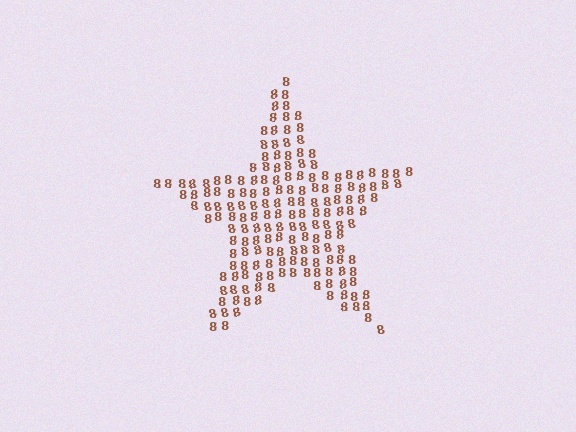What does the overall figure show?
The overall figure shows a star.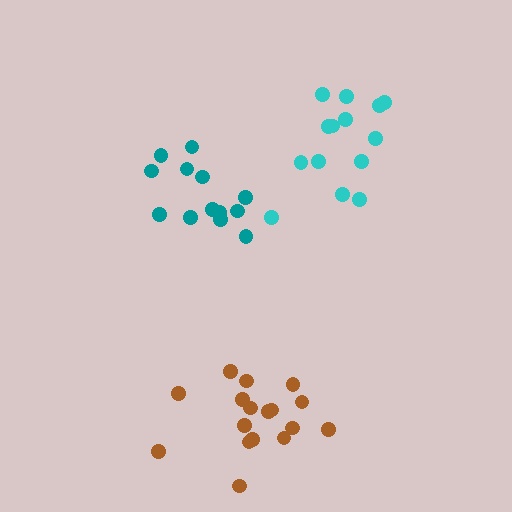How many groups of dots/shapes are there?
There are 3 groups.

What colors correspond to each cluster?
The clusters are colored: brown, cyan, teal.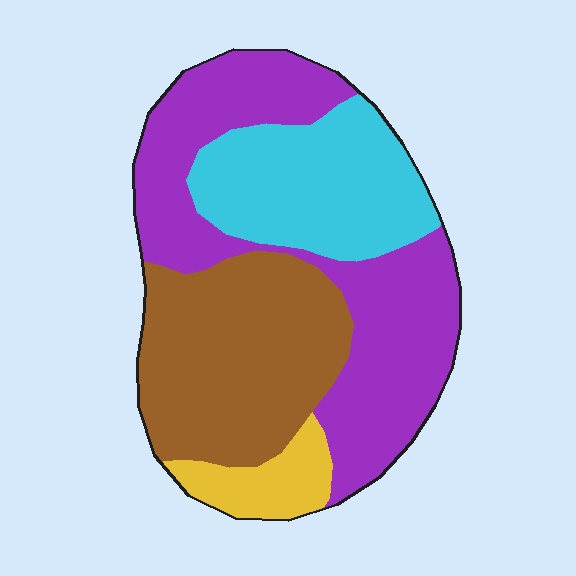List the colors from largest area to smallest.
From largest to smallest: purple, brown, cyan, yellow.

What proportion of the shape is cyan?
Cyan takes up about one quarter (1/4) of the shape.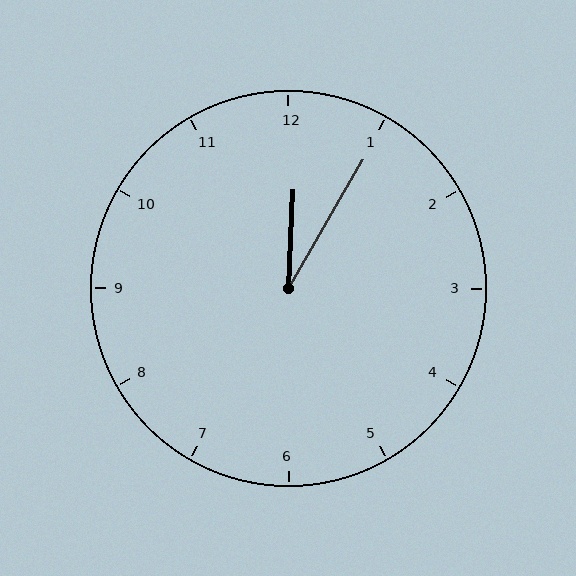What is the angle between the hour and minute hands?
Approximately 28 degrees.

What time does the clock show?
12:05.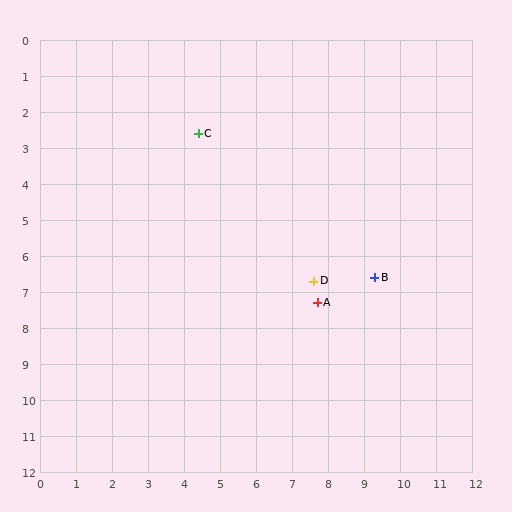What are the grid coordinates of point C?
Point C is at approximately (4.4, 2.6).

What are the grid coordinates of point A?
Point A is at approximately (7.7, 7.3).